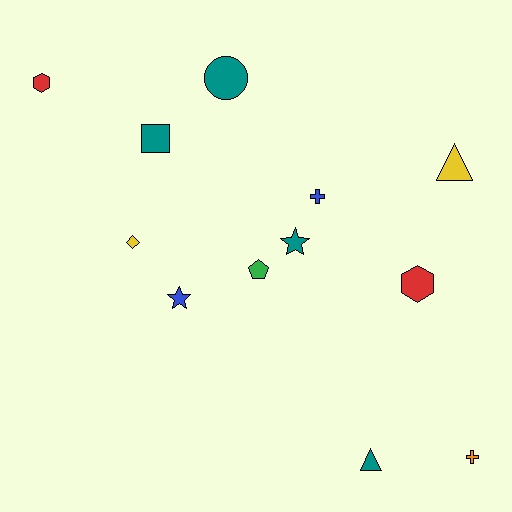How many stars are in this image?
There are 2 stars.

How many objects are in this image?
There are 12 objects.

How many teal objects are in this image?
There are 4 teal objects.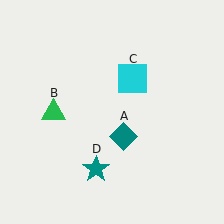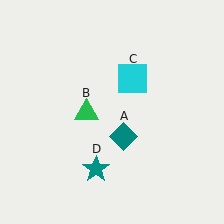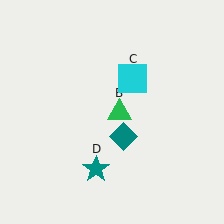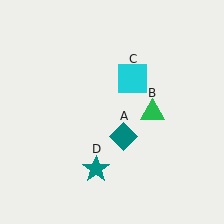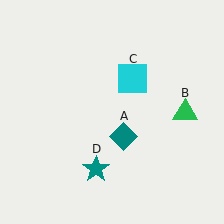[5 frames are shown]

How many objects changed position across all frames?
1 object changed position: green triangle (object B).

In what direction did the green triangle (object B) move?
The green triangle (object B) moved right.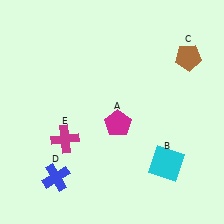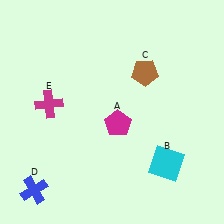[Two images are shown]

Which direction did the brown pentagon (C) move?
The brown pentagon (C) moved left.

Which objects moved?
The objects that moved are: the brown pentagon (C), the blue cross (D), the magenta cross (E).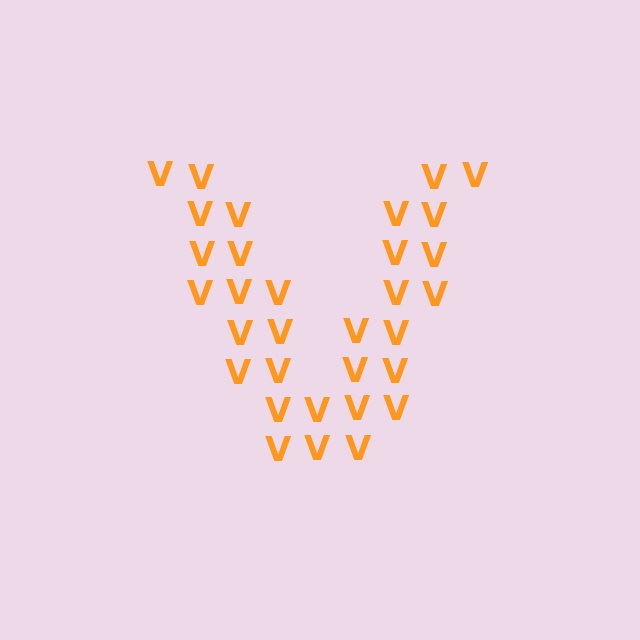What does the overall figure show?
The overall figure shows the letter V.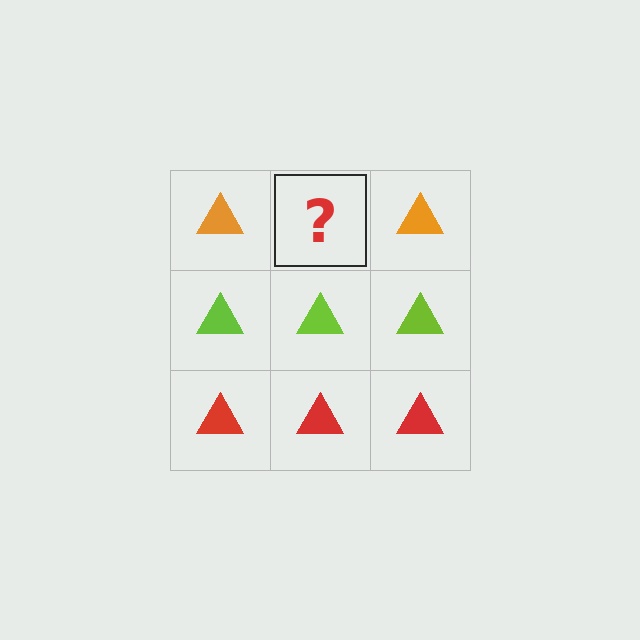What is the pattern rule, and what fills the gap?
The rule is that each row has a consistent color. The gap should be filled with an orange triangle.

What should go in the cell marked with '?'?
The missing cell should contain an orange triangle.